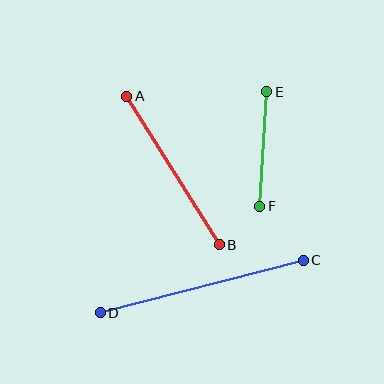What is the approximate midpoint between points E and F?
The midpoint is at approximately (263, 149) pixels.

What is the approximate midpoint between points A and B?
The midpoint is at approximately (173, 170) pixels.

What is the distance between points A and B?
The distance is approximately 175 pixels.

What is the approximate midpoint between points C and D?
The midpoint is at approximately (202, 286) pixels.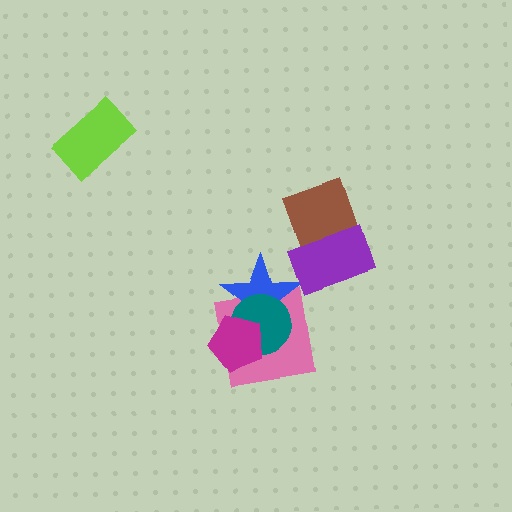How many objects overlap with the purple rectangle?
1 object overlaps with the purple rectangle.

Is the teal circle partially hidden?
Yes, it is partially covered by another shape.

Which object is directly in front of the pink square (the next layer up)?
The blue star is directly in front of the pink square.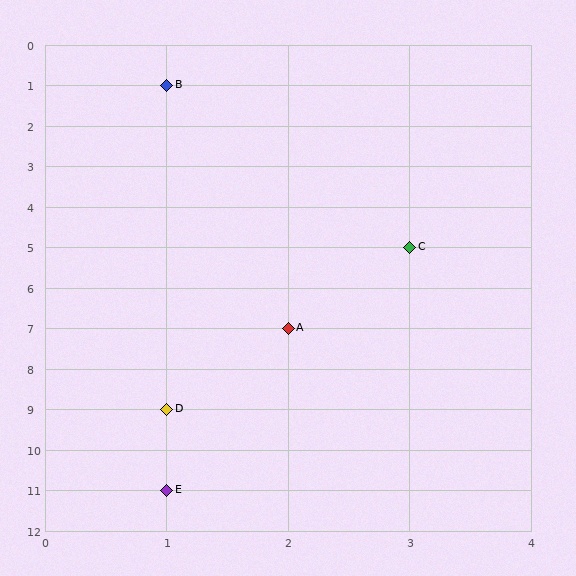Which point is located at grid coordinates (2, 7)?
Point A is at (2, 7).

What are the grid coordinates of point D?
Point D is at grid coordinates (1, 9).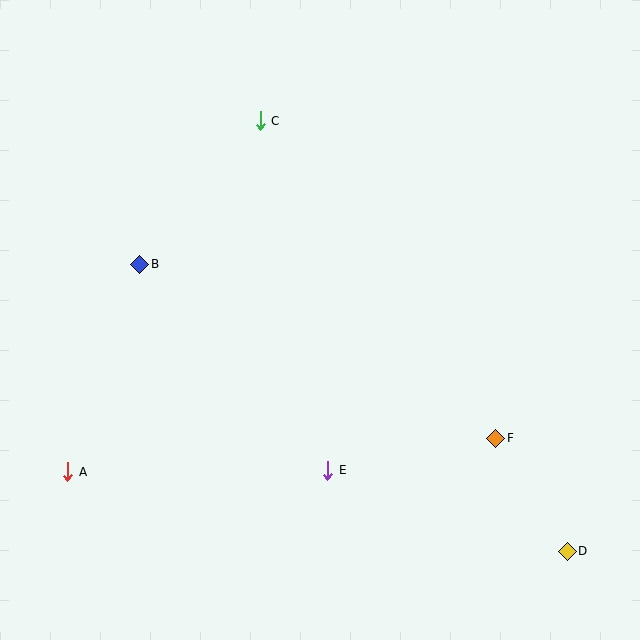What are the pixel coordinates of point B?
Point B is at (140, 264).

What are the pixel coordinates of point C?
Point C is at (260, 121).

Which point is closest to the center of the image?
Point E at (328, 470) is closest to the center.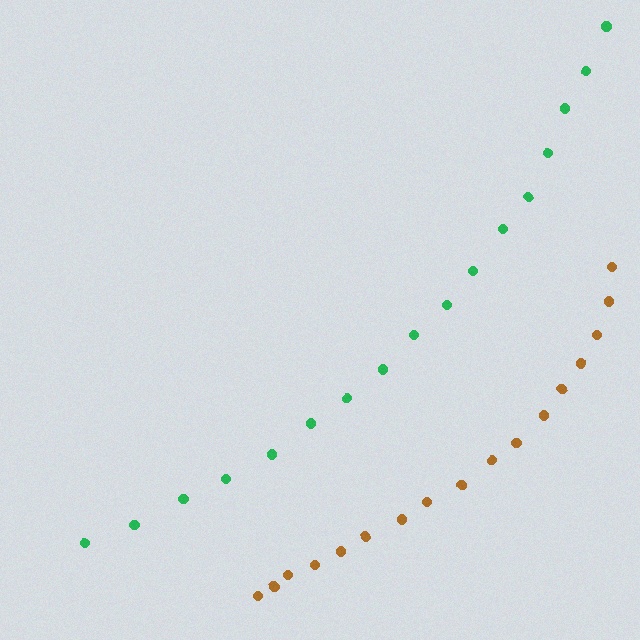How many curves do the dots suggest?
There are 2 distinct paths.